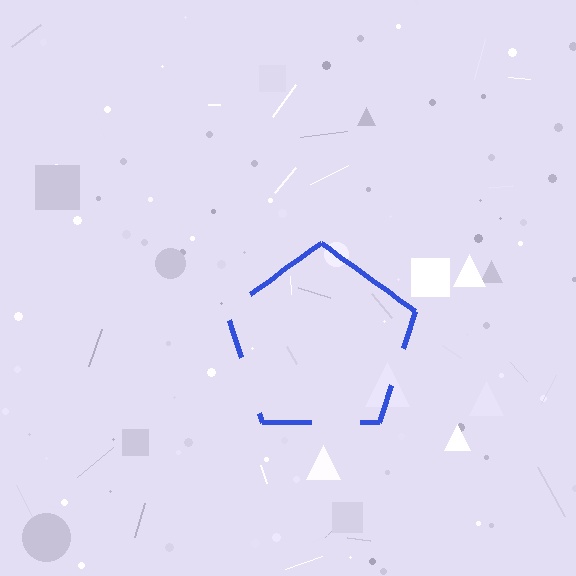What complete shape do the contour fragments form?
The contour fragments form a pentagon.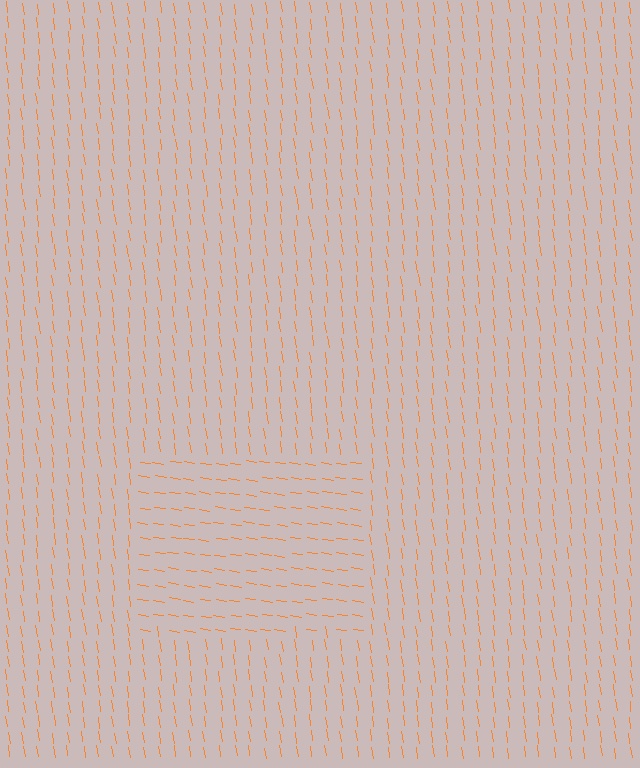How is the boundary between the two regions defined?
The boundary is defined purely by a change in line orientation (approximately 73 degrees difference). All lines are the same color and thickness.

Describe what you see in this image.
The image is filled with small orange line segments. A rectangle region in the image has lines oriented differently from the surrounding lines, creating a visible texture boundary.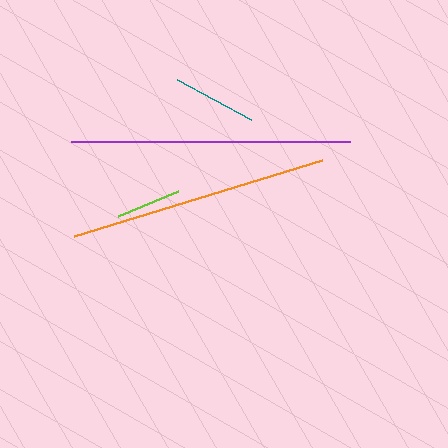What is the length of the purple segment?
The purple segment is approximately 279 pixels long.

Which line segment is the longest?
The purple line is the longest at approximately 279 pixels.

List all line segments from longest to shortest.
From longest to shortest: purple, orange, teal, lime.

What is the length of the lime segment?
The lime segment is approximately 65 pixels long.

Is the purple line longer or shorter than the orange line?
The purple line is longer than the orange line.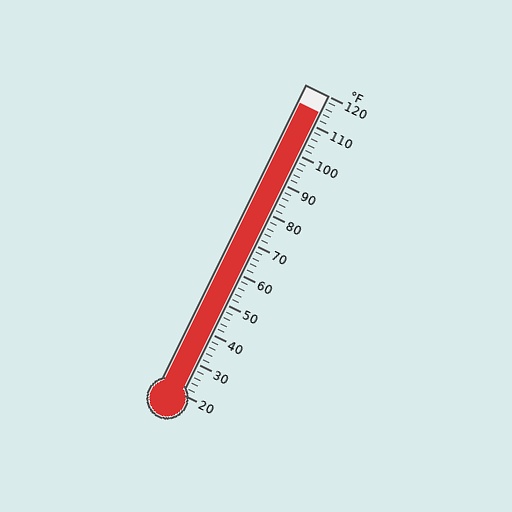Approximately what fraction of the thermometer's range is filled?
The thermometer is filled to approximately 95% of its range.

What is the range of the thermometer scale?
The thermometer scale ranges from 20°F to 120°F.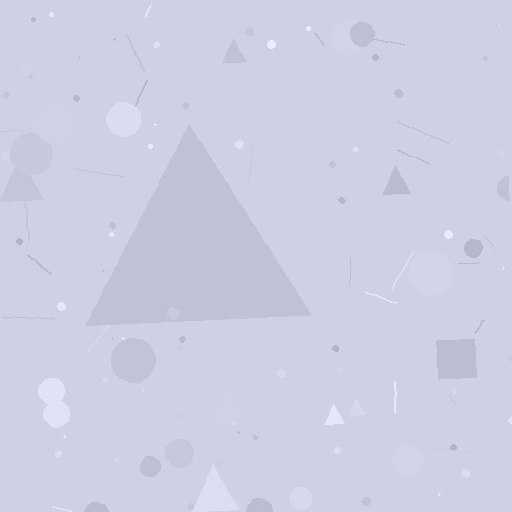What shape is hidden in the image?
A triangle is hidden in the image.